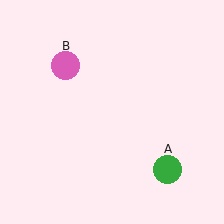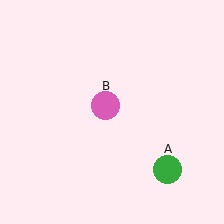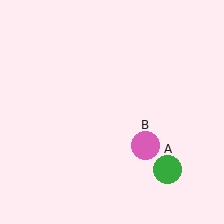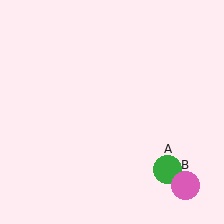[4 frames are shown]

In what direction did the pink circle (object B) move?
The pink circle (object B) moved down and to the right.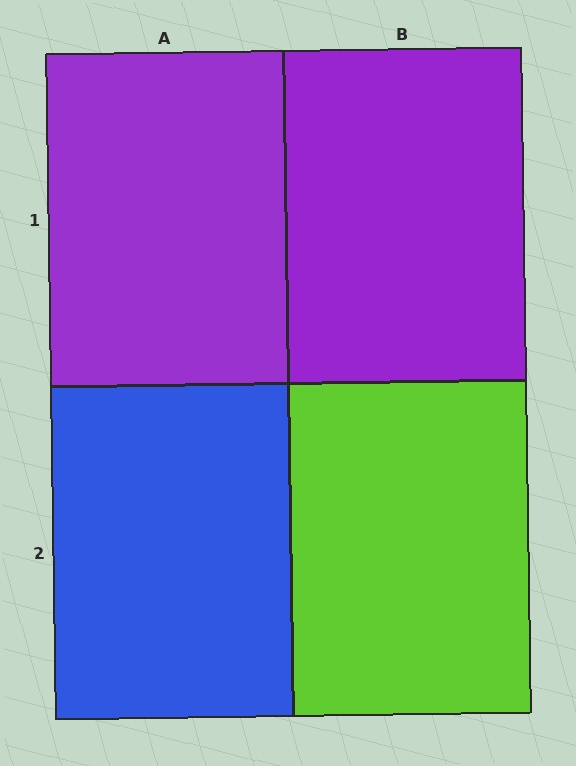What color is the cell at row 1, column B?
Purple.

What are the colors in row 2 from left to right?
Blue, lime.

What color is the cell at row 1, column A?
Purple.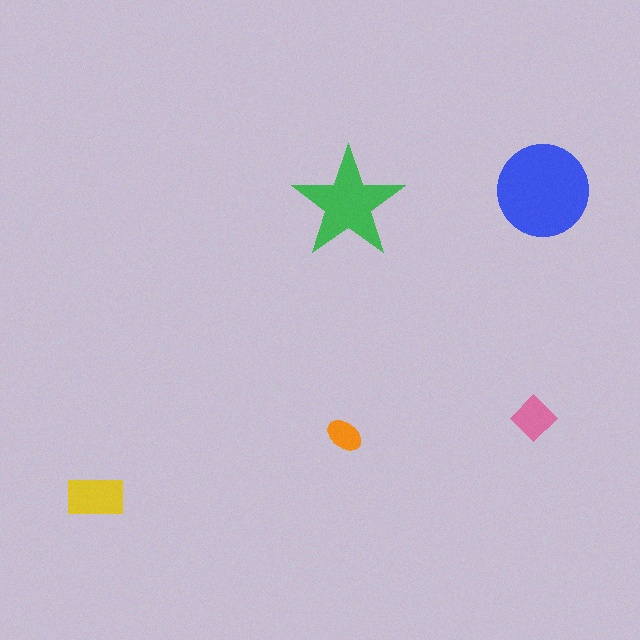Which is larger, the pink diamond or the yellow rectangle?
The yellow rectangle.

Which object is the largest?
The blue circle.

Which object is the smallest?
The orange ellipse.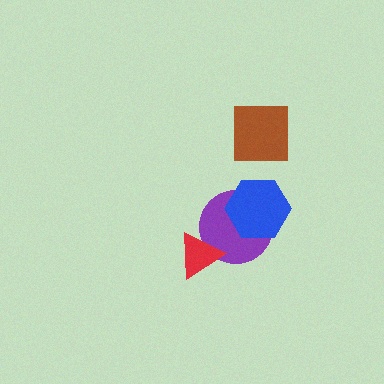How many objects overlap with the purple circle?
2 objects overlap with the purple circle.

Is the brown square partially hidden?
No, no other shape covers it.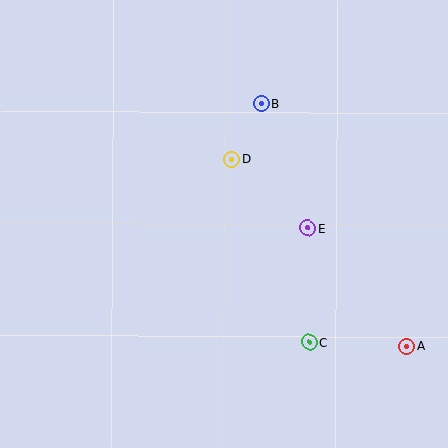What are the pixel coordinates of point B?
Point B is at (261, 104).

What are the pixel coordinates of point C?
Point C is at (310, 342).